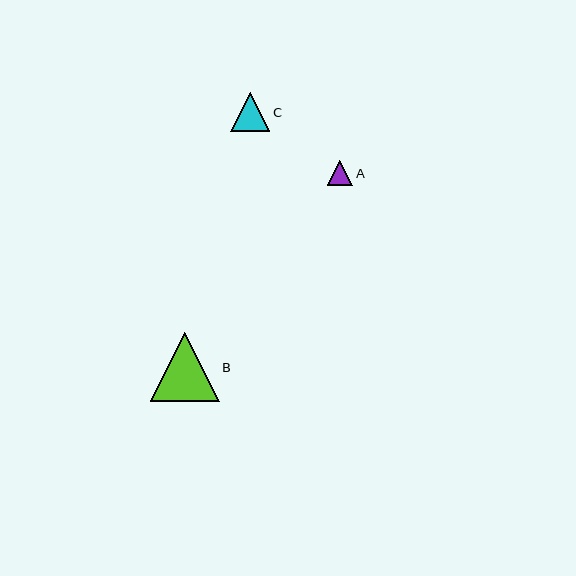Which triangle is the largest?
Triangle B is the largest with a size of approximately 68 pixels.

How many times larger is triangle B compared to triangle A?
Triangle B is approximately 2.7 times the size of triangle A.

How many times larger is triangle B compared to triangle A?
Triangle B is approximately 2.7 times the size of triangle A.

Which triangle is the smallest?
Triangle A is the smallest with a size of approximately 25 pixels.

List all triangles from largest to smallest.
From largest to smallest: B, C, A.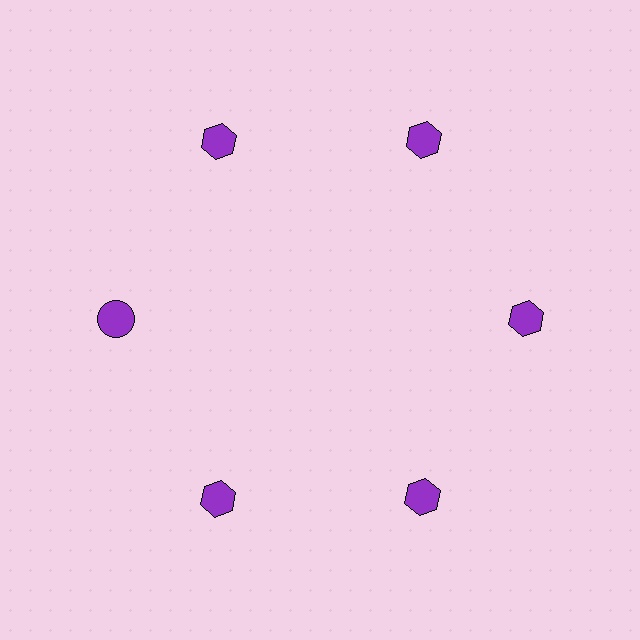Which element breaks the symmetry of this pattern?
The purple circle at roughly the 9 o'clock position breaks the symmetry. All other shapes are purple hexagons.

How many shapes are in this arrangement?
There are 6 shapes arranged in a ring pattern.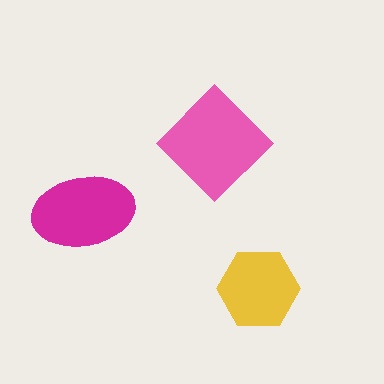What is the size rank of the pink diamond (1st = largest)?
1st.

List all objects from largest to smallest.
The pink diamond, the magenta ellipse, the yellow hexagon.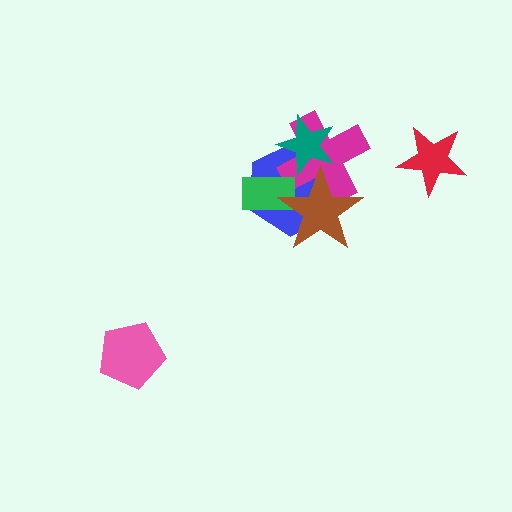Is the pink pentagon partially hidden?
No, no other shape covers it.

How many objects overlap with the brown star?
4 objects overlap with the brown star.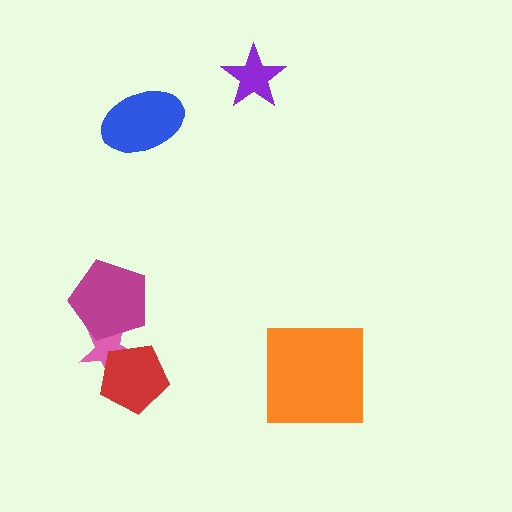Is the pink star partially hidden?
Yes, it is partially covered by another shape.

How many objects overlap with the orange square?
0 objects overlap with the orange square.